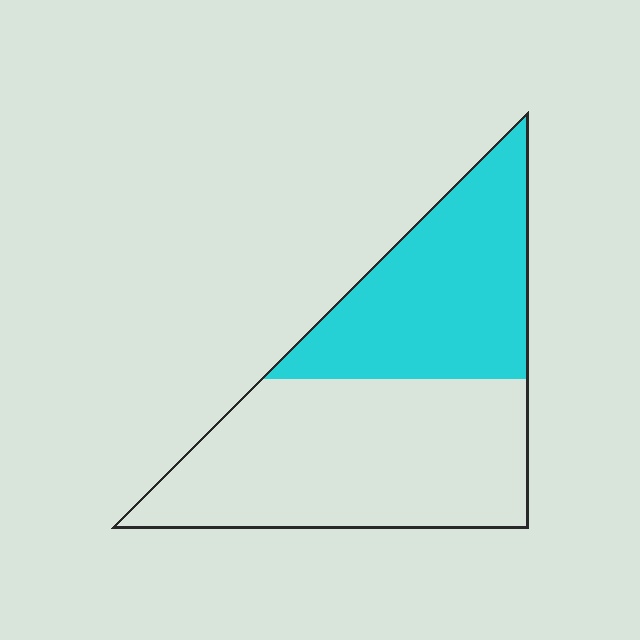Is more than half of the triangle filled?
No.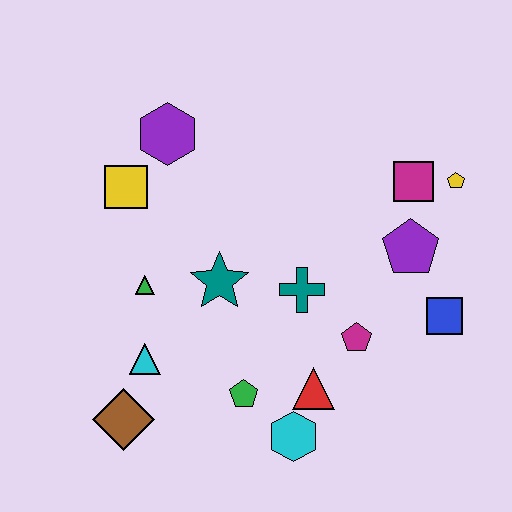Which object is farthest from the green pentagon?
The yellow pentagon is farthest from the green pentagon.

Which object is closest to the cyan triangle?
The brown diamond is closest to the cyan triangle.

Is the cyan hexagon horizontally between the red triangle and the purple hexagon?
Yes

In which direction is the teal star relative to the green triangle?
The teal star is to the right of the green triangle.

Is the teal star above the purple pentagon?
No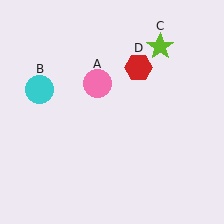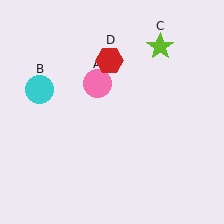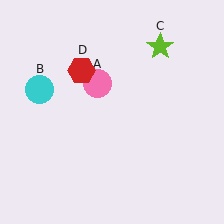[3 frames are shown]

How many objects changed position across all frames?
1 object changed position: red hexagon (object D).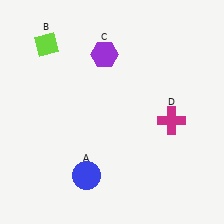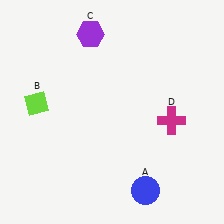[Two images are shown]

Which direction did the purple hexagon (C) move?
The purple hexagon (C) moved up.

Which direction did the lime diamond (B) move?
The lime diamond (B) moved down.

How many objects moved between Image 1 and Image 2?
3 objects moved between the two images.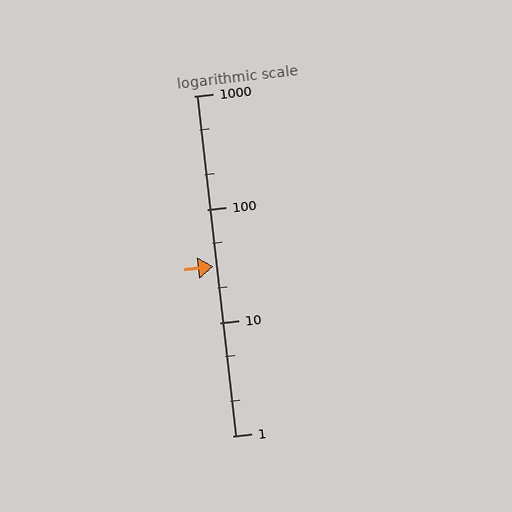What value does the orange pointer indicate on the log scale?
The pointer indicates approximately 31.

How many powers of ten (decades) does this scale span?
The scale spans 3 decades, from 1 to 1000.